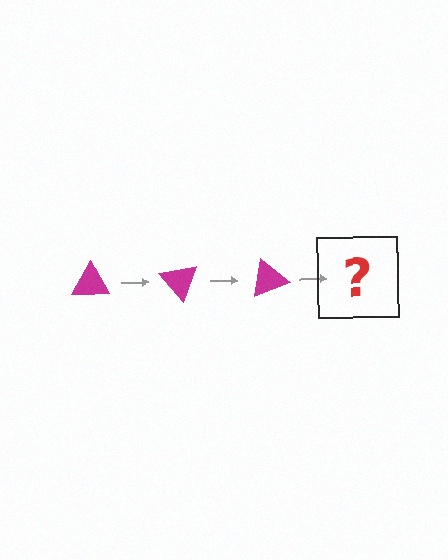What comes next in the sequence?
The next element should be a magenta triangle rotated 150 degrees.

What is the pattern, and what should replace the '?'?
The pattern is that the triangle rotates 50 degrees each step. The '?' should be a magenta triangle rotated 150 degrees.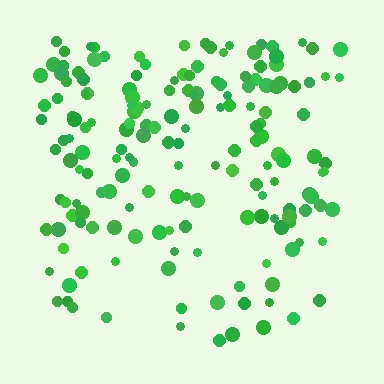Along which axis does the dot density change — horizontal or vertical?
Vertical.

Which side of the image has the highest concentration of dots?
The top.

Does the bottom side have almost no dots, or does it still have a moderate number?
Still a moderate number, just noticeably fewer than the top.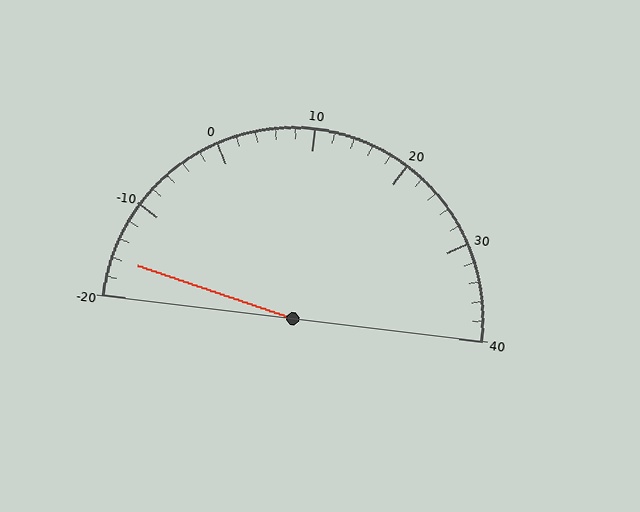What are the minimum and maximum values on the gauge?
The gauge ranges from -20 to 40.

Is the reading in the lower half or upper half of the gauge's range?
The reading is in the lower half of the range (-20 to 40).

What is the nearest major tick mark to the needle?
The nearest major tick mark is -20.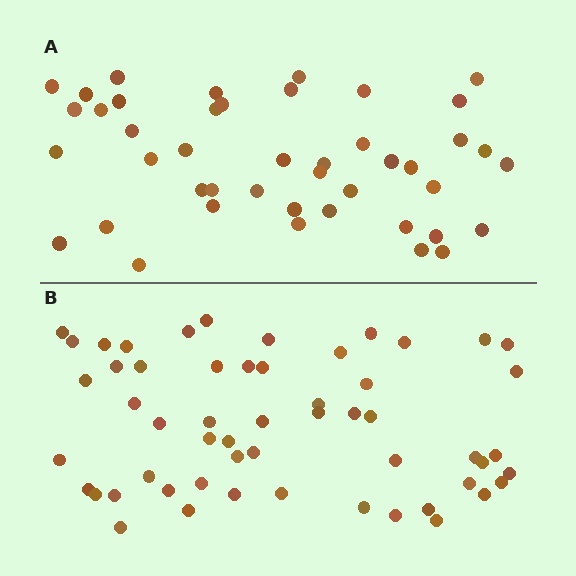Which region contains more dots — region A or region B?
Region B (the bottom region) has more dots.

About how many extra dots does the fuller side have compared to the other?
Region B has roughly 12 or so more dots than region A.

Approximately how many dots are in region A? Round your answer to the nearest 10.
About 40 dots. (The exact count is 44, which rounds to 40.)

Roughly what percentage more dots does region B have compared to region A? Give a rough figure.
About 25% more.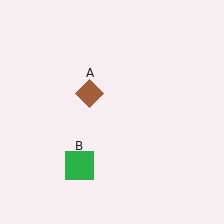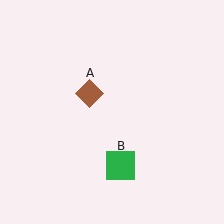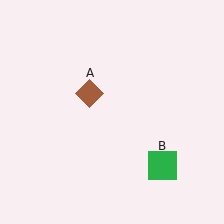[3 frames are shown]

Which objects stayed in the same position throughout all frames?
Brown diamond (object A) remained stationary.